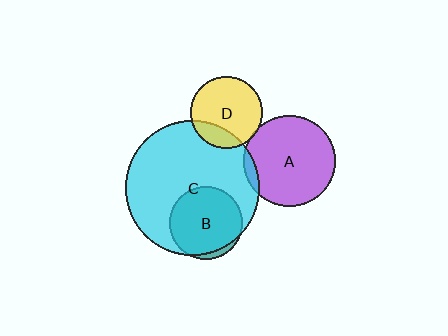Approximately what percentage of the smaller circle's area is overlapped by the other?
Approximately 95%.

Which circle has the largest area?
Circle C (cyan).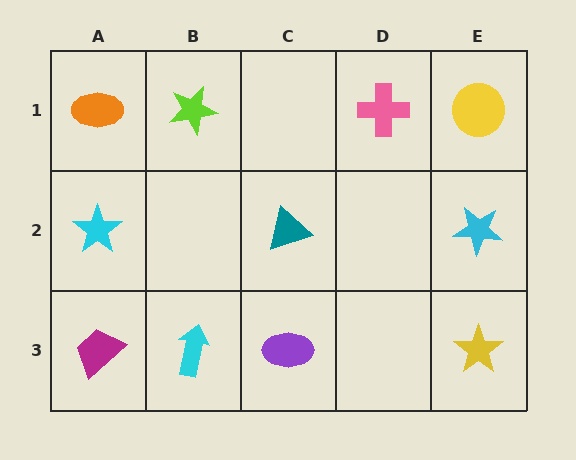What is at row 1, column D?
A pink cross.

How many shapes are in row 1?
4 shapes.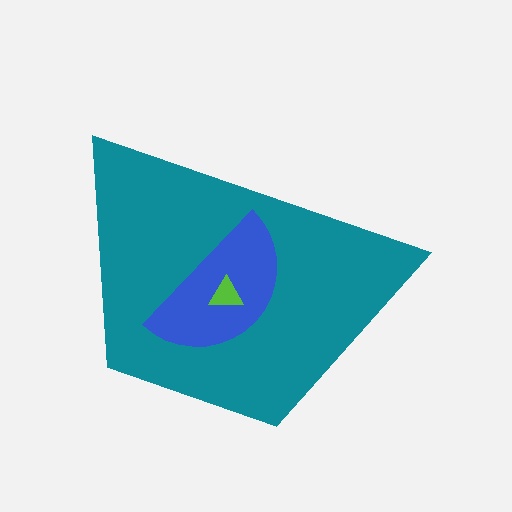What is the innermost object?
The lime triangle.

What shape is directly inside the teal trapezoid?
The blue semicircle.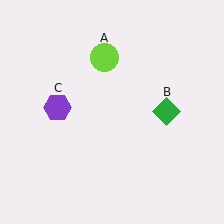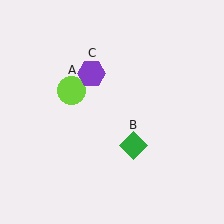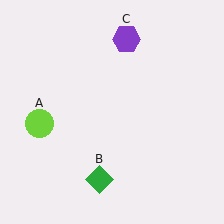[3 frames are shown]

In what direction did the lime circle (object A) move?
The lime circle (object A) moved down and to the left.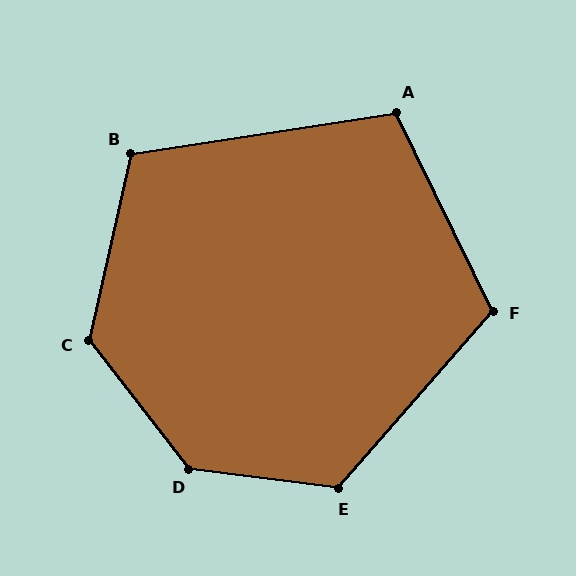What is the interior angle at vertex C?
Approximately 129 degrees (obtuse).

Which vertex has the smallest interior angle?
A, at approximately 107 degrees.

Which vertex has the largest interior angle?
D, at approximately 135 degrees.